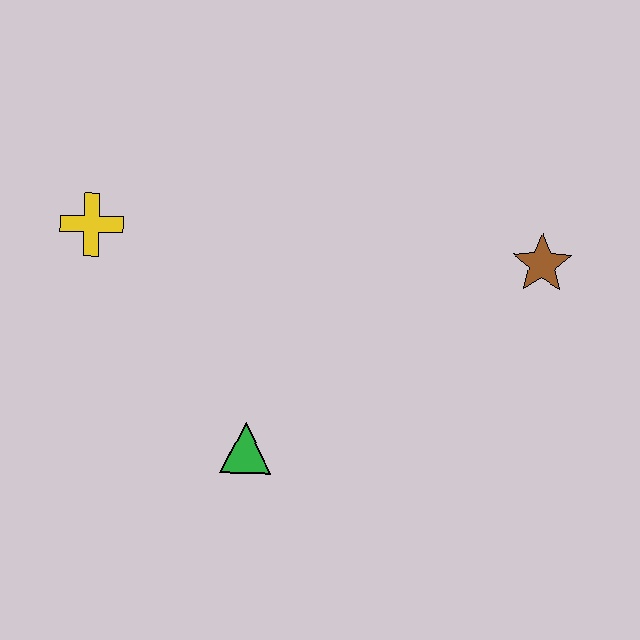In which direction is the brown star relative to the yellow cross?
The brown star is to the right of the yellow cross.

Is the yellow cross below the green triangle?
No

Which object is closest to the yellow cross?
The green triangle is closest to the yellow cross.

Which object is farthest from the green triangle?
The brown star is farthest from the green triangle.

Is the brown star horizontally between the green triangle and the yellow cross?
No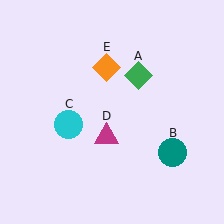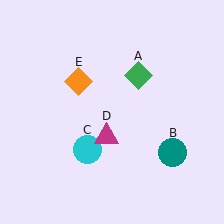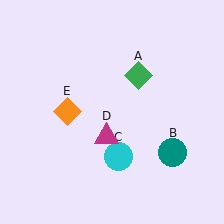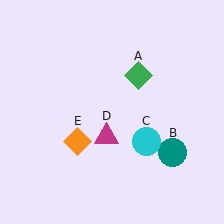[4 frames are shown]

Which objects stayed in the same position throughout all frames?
Green diamond (object A) and teal circle (object B) and magenta triangle (object D) remained stationary.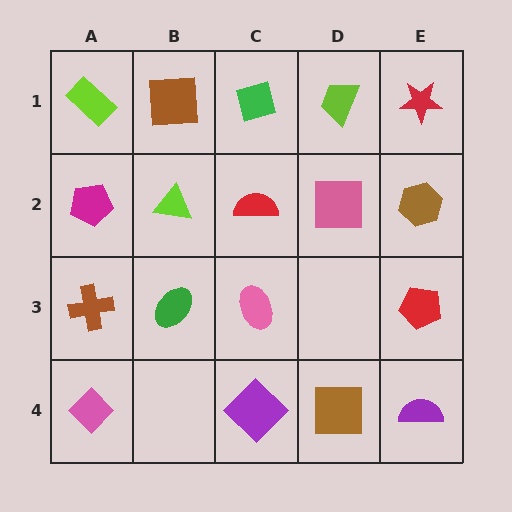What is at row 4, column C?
A purple diamond.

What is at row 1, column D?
A lime trapezoid.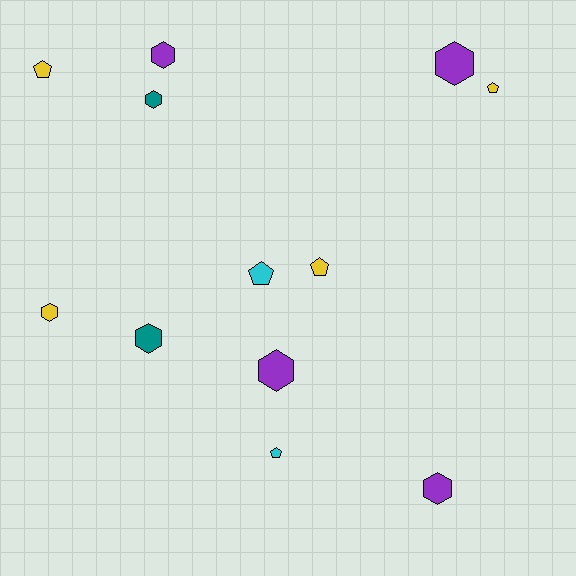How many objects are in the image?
There are 12 objects.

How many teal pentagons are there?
There are no teal pentagons.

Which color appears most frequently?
Yellow, with 4 objects.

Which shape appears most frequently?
Hexagon, with 7 objects.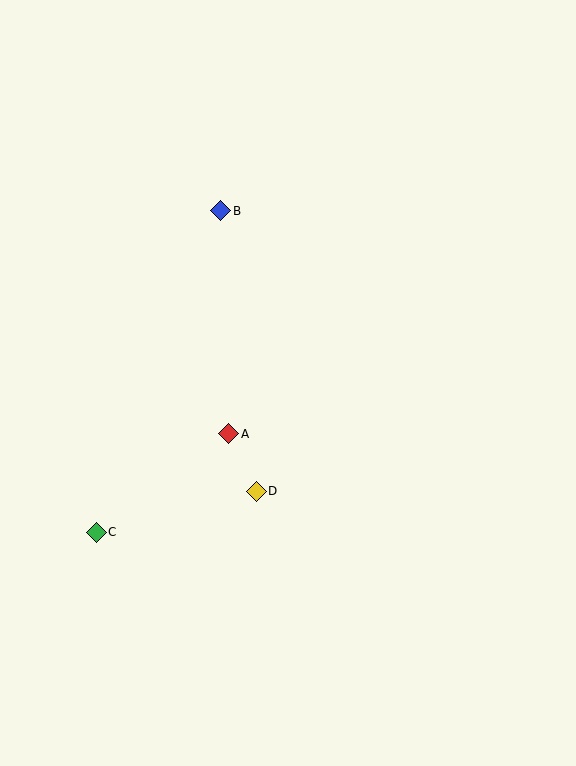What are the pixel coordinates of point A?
Point A is at (229, 434).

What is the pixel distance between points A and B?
The distance between A and B is 224 pixels.